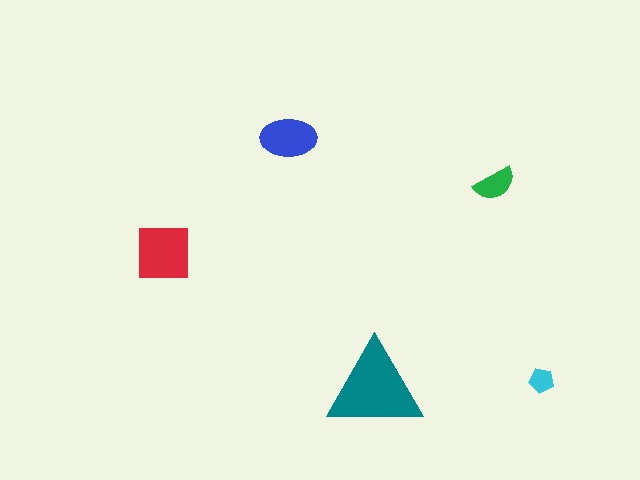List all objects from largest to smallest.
The teal triangle, the red square, the blue ellipse, the green semicircle, the cyan pentagon.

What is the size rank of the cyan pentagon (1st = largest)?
5th.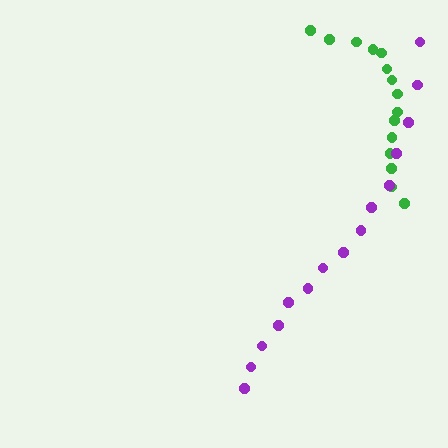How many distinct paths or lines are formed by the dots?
There are 2 distinct paths.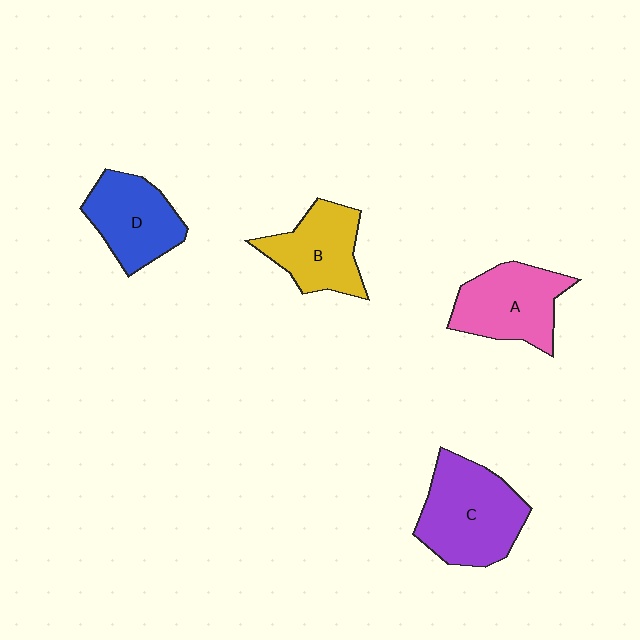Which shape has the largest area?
Shape C (purple).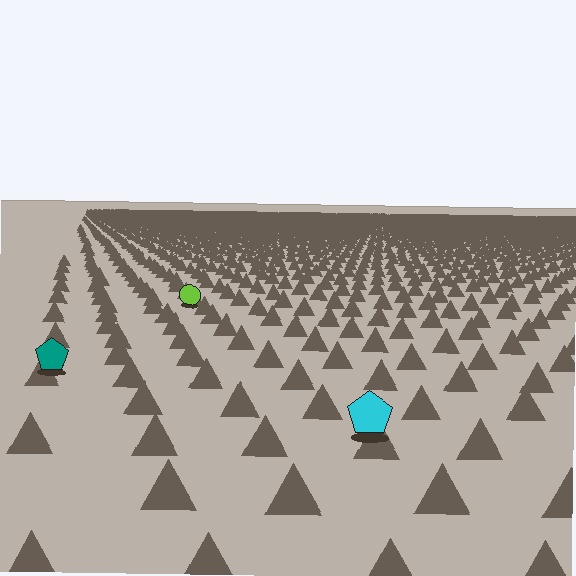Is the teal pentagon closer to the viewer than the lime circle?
Yes. The teal pentagon is closer — you can tell from the texture gradient: the ground texture is coarser near it.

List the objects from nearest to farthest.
From nearest to farthest: the cyan pentagon, the teal pentagon, the lime circle.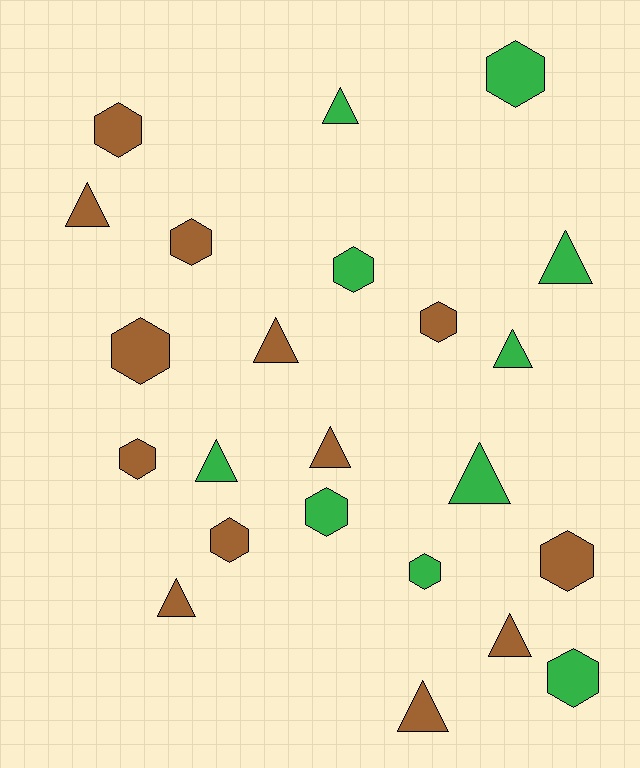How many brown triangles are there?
There are 6 brown triangles.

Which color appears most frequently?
Brown, with 13 objects.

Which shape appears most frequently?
Hexagon, with 12 objects.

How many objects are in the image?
There are 23 objects.